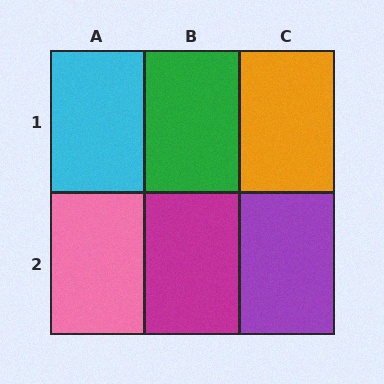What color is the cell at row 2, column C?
Purple.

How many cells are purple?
1 cell is purple.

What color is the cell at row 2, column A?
Pink.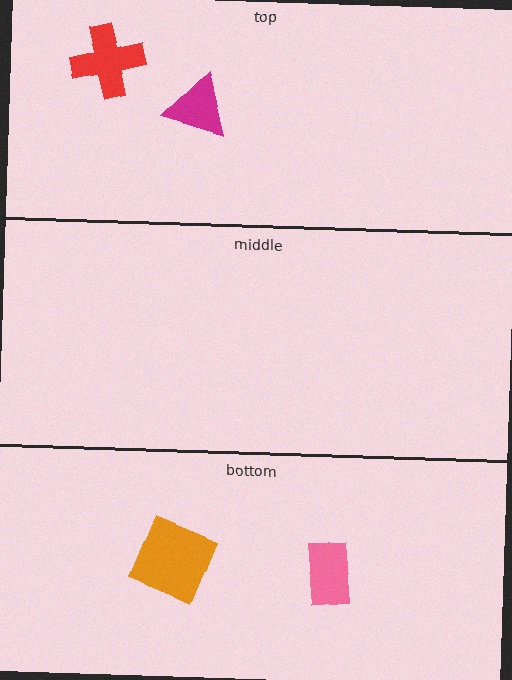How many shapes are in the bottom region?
2.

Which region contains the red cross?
The top region.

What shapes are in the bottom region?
The pink rectangle, the orange square.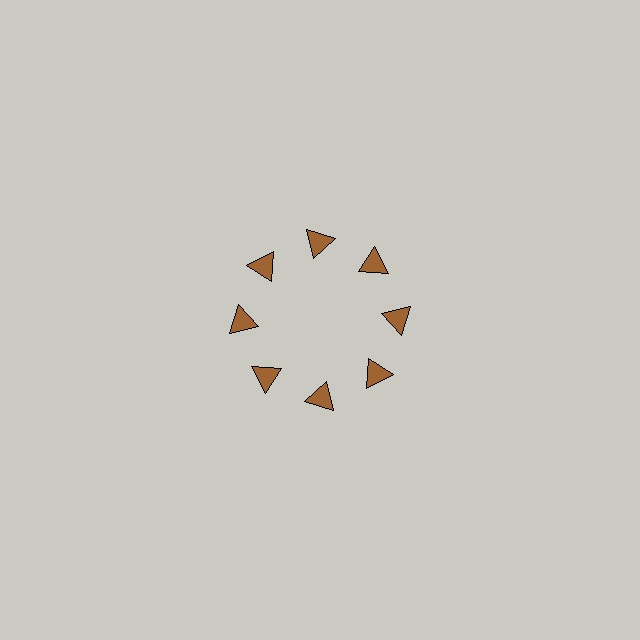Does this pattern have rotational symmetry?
Yes, this pattern has 8-fold rotational symmetry. It looks the same after rotating 45 degrees around the center.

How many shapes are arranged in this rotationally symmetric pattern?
There are 8 shapes, arranged in 8 groups of 1.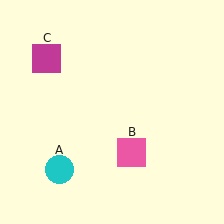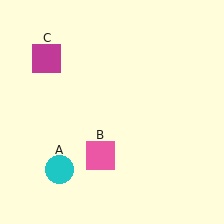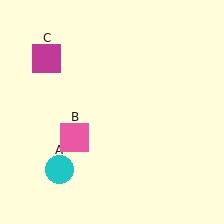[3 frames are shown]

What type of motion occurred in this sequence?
The pink square (object B) rotated clockwise around the center of the scene.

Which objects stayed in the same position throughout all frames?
Cyan circle (object A) and magenta square (object C) remained stationary.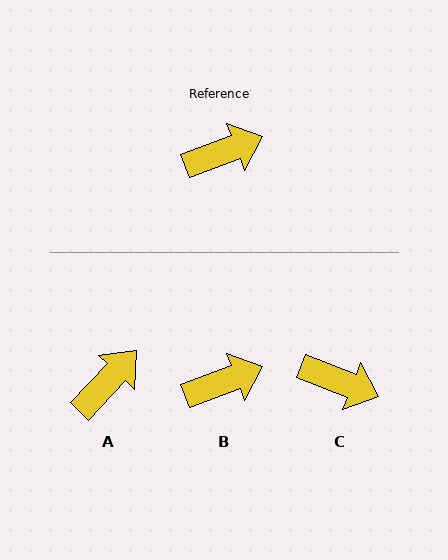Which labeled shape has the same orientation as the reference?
B.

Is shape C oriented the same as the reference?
No, it is off by about 42 degrees.